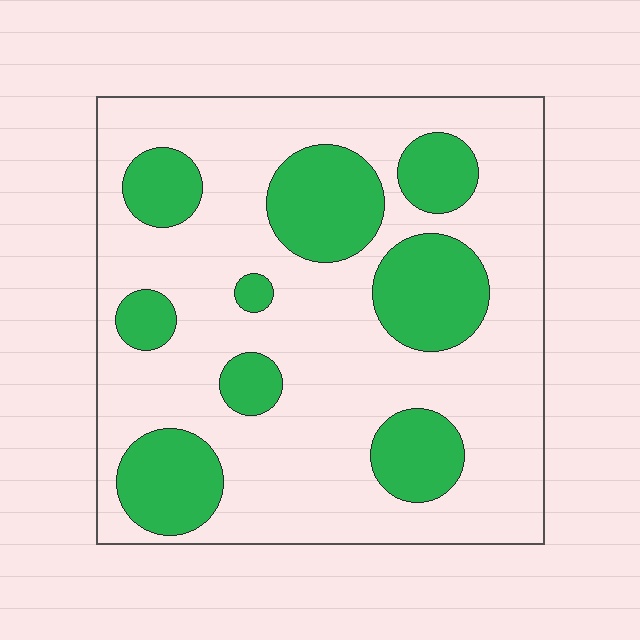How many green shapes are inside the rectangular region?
9.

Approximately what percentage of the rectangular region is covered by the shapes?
Approximately 30%.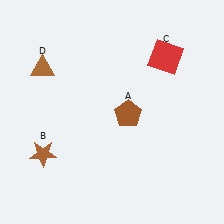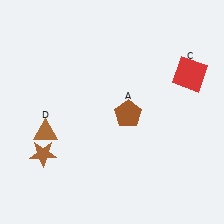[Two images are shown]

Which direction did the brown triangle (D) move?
The brown triangle (D) moved down.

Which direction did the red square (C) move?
The red square (C) moved right.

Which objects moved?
The objects that moved are: the red square (C), the brown triangle (D).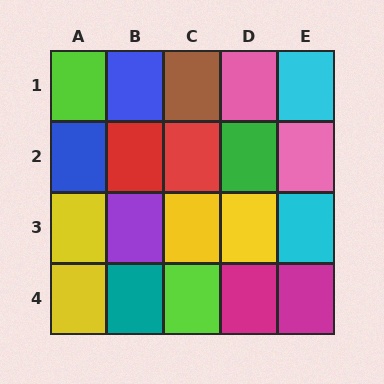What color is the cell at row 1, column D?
Pink.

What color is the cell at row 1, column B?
Blue.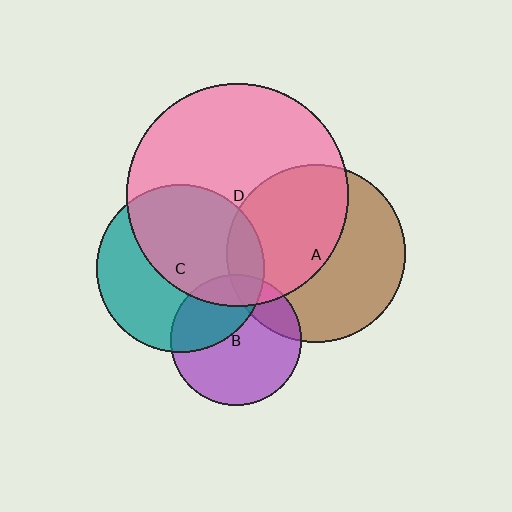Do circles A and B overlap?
Yes.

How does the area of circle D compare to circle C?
Approximately 1.8 times.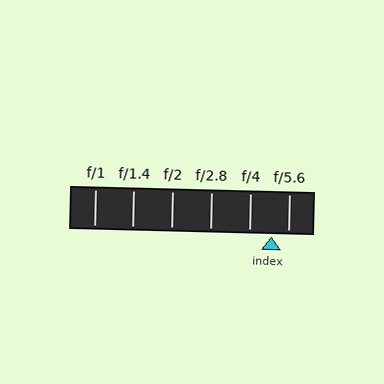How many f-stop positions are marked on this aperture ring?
There are 6 f-stop positions marked.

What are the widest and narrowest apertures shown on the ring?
The widest aperture shown is f/1 and the narrowest is f/5.6.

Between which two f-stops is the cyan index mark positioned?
The index mark is between f/4 and f/5.6.